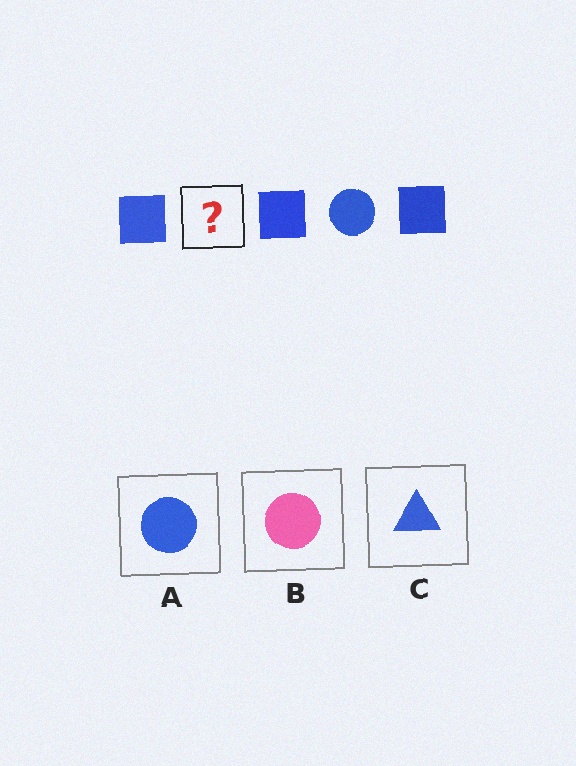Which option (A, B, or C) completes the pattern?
A.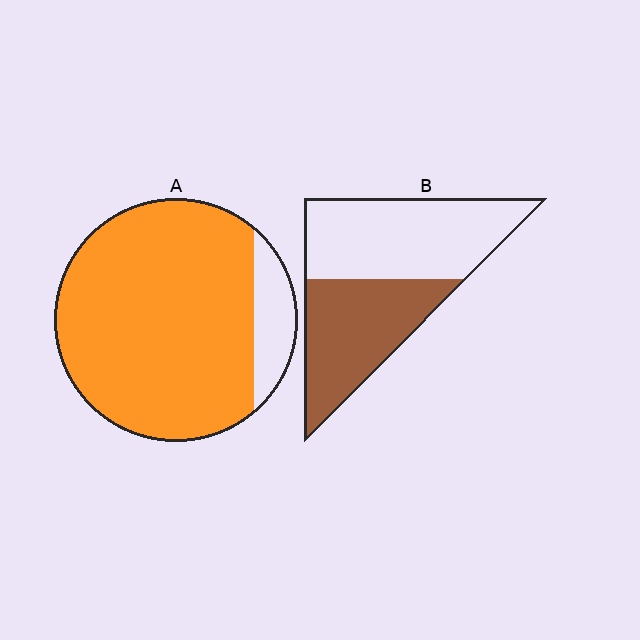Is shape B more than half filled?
No.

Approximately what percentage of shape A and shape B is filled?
A is approximately 90% and B is approximately 45%.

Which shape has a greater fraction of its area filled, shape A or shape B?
Shape A.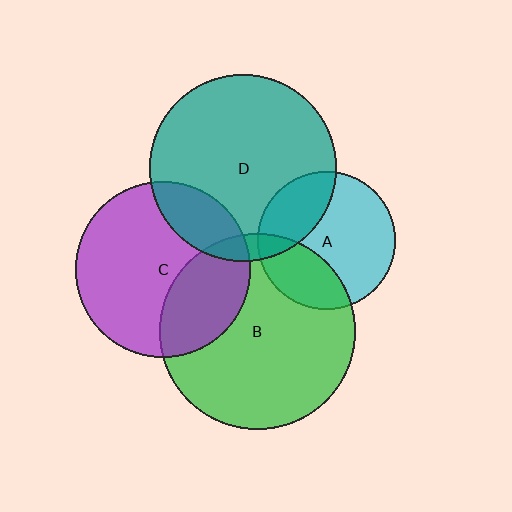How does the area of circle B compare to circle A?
Approximately 2.0 times.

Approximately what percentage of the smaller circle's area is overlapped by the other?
Approximately 30%.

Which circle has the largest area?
Circle B (green).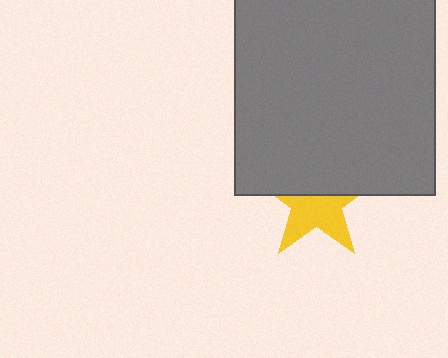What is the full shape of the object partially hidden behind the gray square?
The partially hidden object is a yellow star.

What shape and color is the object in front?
The object in front is a gray square.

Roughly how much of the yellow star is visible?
About half of it is visible (roughly 54%).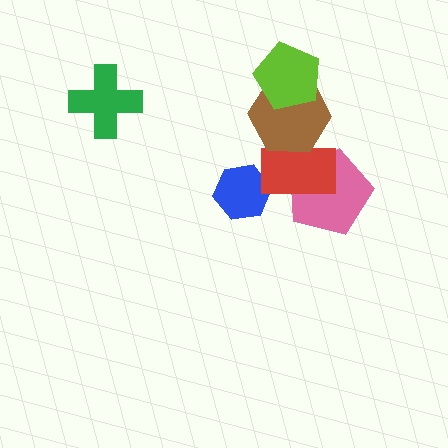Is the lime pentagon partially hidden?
No, no other shape covers it.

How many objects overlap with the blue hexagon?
0 objects overlap with the blue hexagon.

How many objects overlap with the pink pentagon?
1 object overlaps with the pink pentagon.